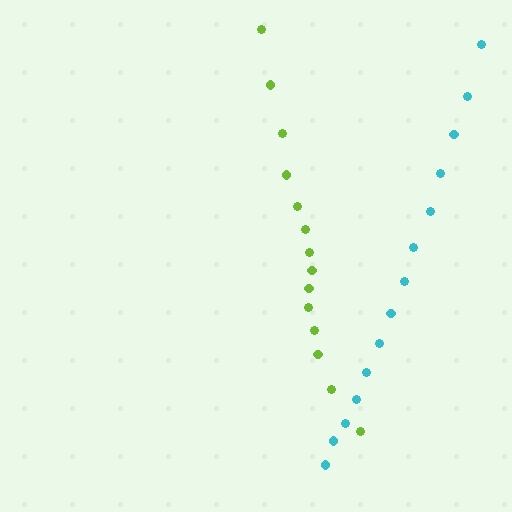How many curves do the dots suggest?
There are 2 distinct paths.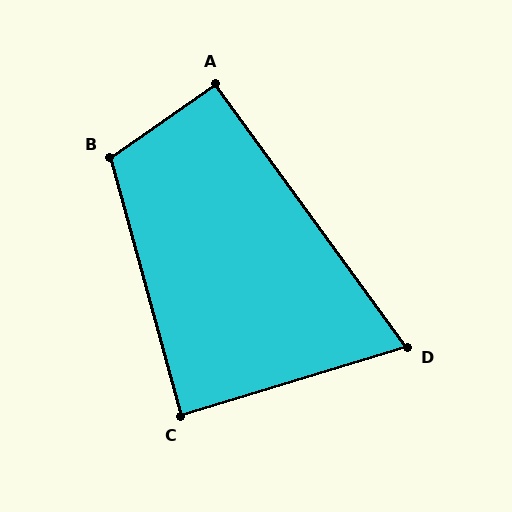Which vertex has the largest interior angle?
B, at approximately 109 degrees.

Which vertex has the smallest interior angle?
D, at approximately 71 degrees.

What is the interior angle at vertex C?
Approximately 89 degrees (approximately right).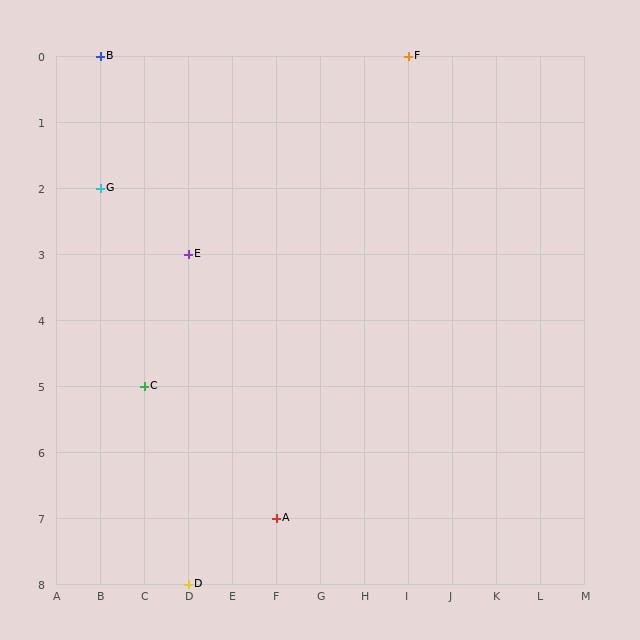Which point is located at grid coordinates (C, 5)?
Point C is at (C, 5).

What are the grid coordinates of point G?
Point G is at grid coordinates (B, 2).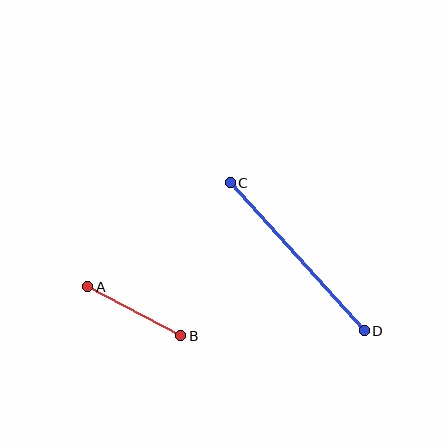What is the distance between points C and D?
The distance is approximately 200 pixels.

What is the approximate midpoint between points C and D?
The midpoint is at approximately (297, 257) pixels.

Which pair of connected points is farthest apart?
Points C and D are farthest apart.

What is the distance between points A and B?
The distance is approximately 105 pixels.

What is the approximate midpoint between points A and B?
The midpoint is at approximately (134, 311) pixels.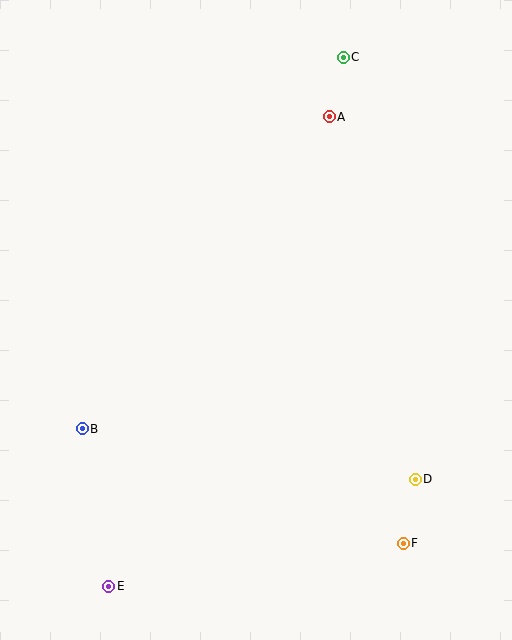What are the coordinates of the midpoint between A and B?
The midpoint between A and B is at (206, 273).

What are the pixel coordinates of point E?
Point E is at (109, 586).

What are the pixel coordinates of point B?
Point B is at (82, 429).